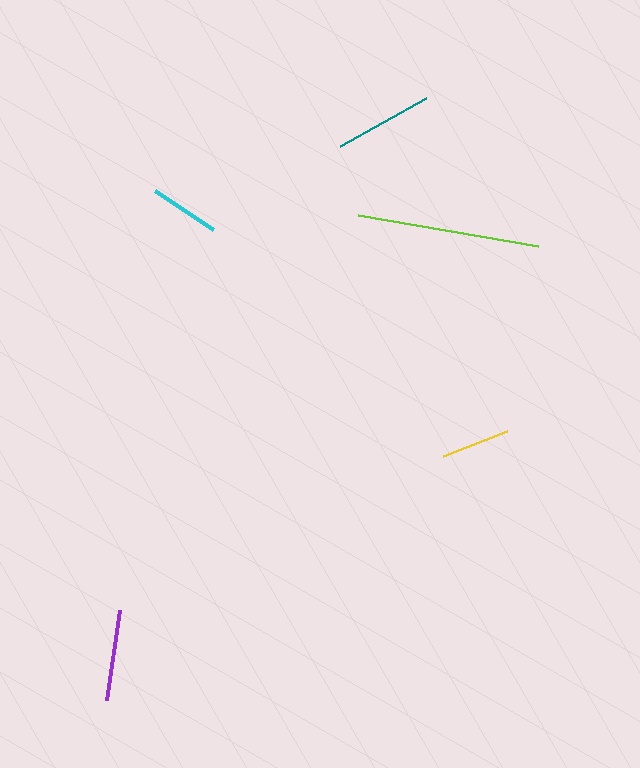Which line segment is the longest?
The lime line is the longest at approximately 182 pixels.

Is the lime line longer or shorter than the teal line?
The lime line is longer than the teal line.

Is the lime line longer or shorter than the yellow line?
The lime line is longer than the yellow line.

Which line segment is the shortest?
The yellow line is the shortest at approximately 68 pixels.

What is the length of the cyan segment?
The cyan segment is approximately 71 pixels long.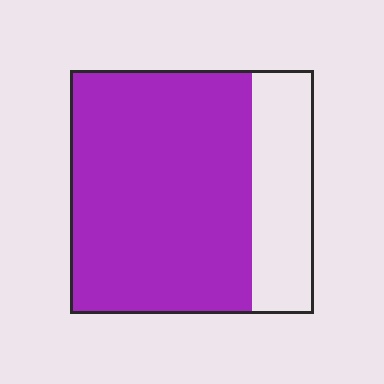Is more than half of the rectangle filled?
Yes.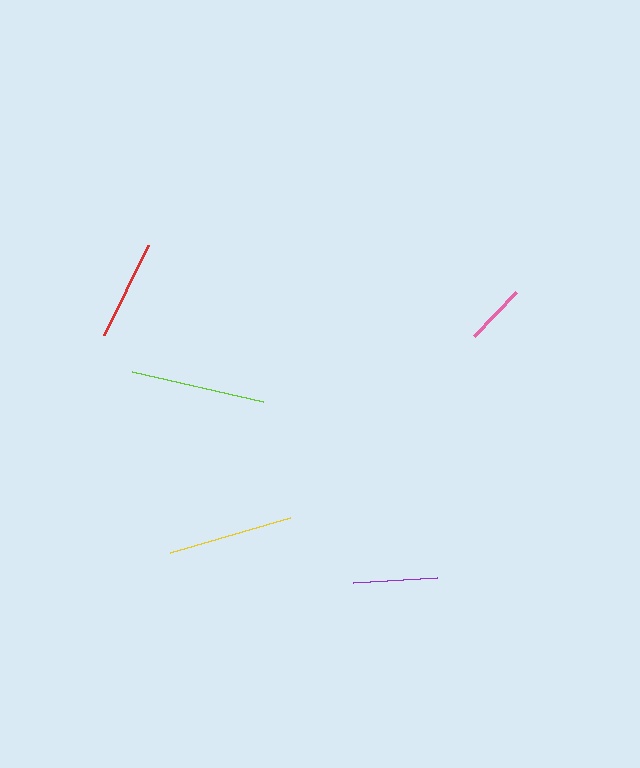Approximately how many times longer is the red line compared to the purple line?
The red line is approximately 1.2 times the length of the purple line.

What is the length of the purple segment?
The purple segment is approximately 84 pixels long.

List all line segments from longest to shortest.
From longest to shortest: lime, yellow, red, purple, pink.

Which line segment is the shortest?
The pink line is the shortest at approximately 62 pixels.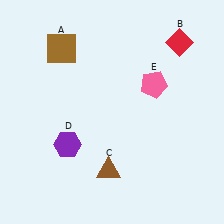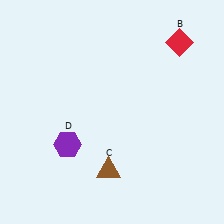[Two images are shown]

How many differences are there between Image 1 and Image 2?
There are 2 differences between the two images.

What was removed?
The pink pentagon (E), the brown square (A) were removed in Image 2.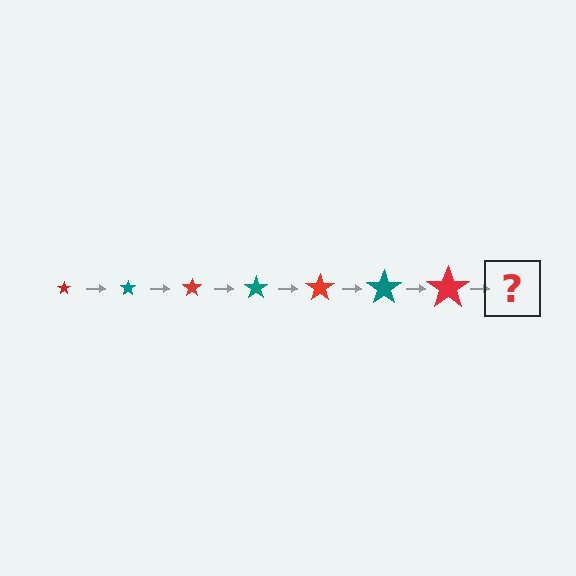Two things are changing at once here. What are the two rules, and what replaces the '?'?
The two rules are that the star grows larger each step and the color cycles through red and teal. The '?' should be a teal star, larger than the previous one.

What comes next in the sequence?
The next element should be a teal star, larger than the previous one.